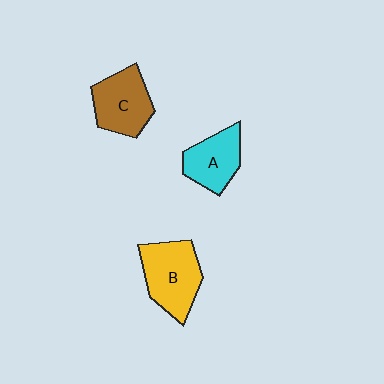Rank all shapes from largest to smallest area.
From largest to smallest: B (yellow), C (brown), A (cyan).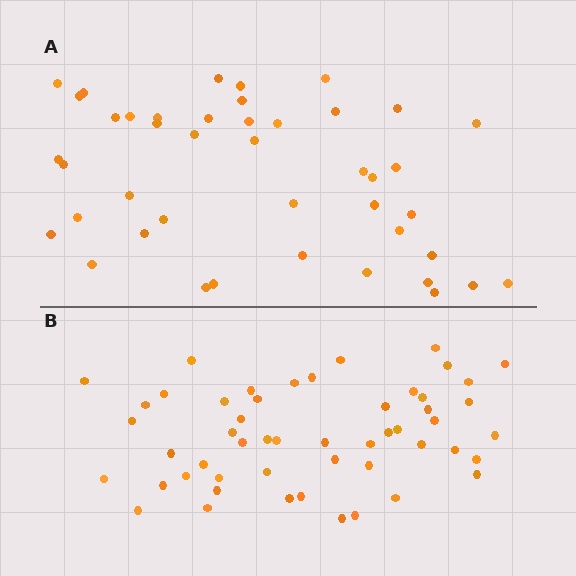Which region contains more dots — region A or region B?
Region B (the bottom region) has more dots.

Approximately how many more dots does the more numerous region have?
Region B has roughly 8 or so more dots than region A.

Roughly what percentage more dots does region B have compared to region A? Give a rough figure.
About 20% more.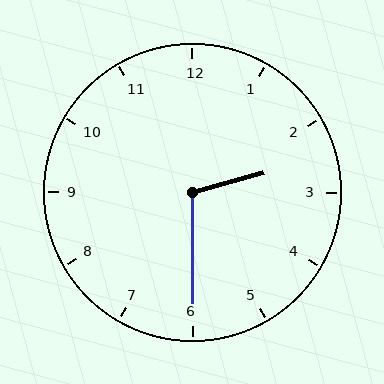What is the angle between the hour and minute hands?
Approximately 105 degrees.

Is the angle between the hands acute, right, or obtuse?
It is obtuse.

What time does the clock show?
2:30.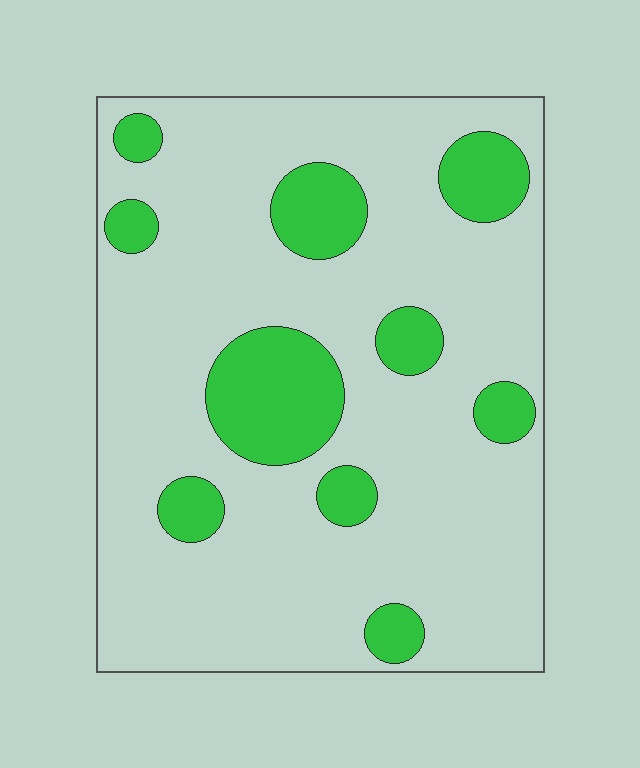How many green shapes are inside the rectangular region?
10.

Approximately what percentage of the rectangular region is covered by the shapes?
Approximately 20%.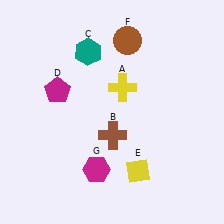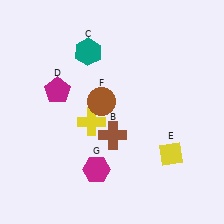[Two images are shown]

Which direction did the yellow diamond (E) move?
The yellow diamond (E) moved right.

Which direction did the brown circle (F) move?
The brown circle (F) moved down.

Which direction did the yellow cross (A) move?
The yellow cross (A) moved down.